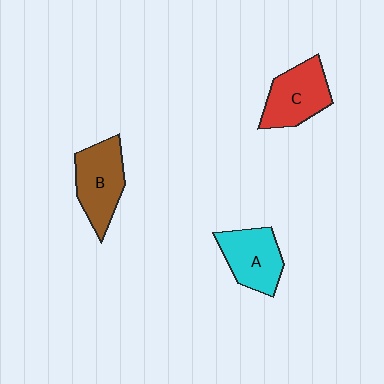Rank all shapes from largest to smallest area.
From largest to smallest: B (brown), C (red), A (cyan).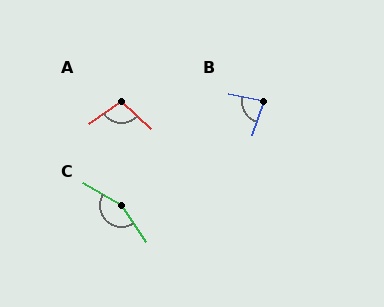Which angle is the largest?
C, at approximately 155 degrees.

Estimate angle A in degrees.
Approximately 102 degrees.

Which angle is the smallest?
B, at approximately 82 degrees.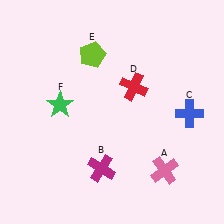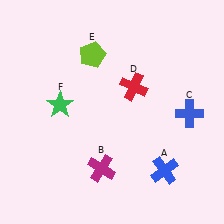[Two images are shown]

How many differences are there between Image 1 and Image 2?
There is 1 difference between the two images.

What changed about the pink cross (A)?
In Image 1, A is pink. In Image 2, it changed to blue.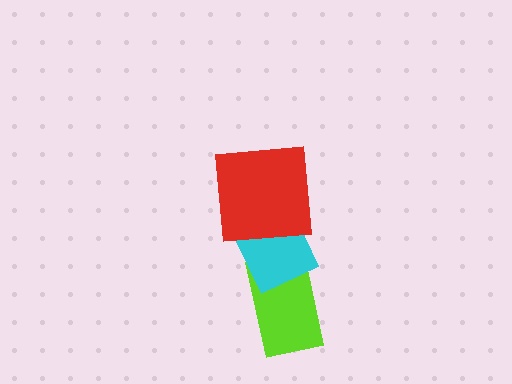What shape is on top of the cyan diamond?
The red square is on top of the cyan diamond.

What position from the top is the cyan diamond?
The cyan diamond is 2nd from the top.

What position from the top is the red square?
The red square is 1st from the top.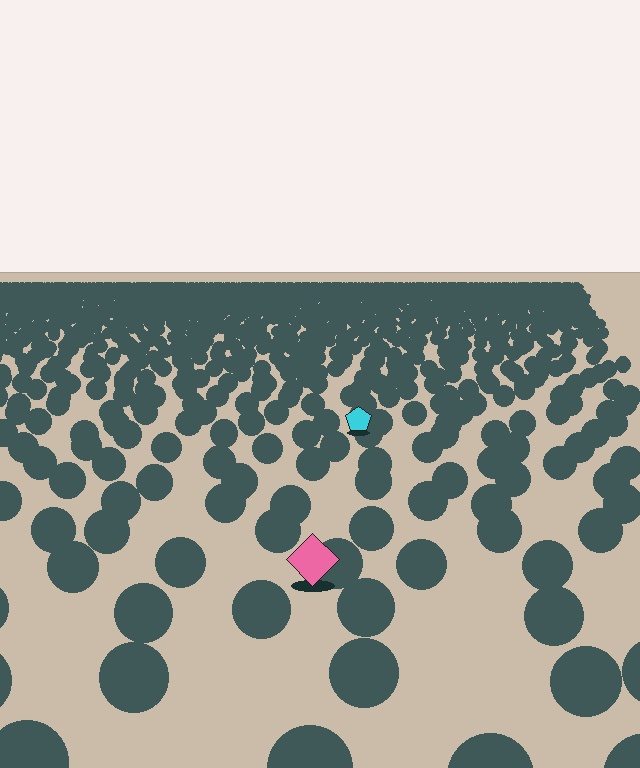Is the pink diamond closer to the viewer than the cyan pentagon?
Yes. The pink diamond is closer — you can tell from the texture gradient: the ground texture is coarser near it.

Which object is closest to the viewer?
The pink diamond is closest. The texture marks near it are larger and more spread out.